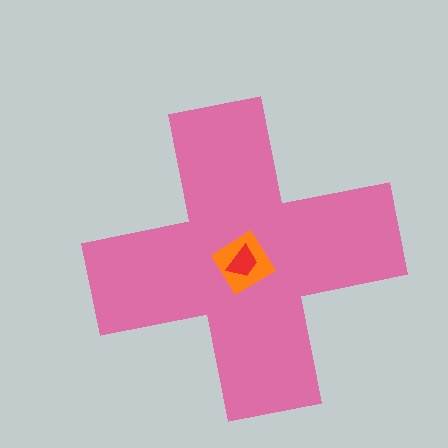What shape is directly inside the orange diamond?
The red trapezoid.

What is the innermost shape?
The red trapezoid.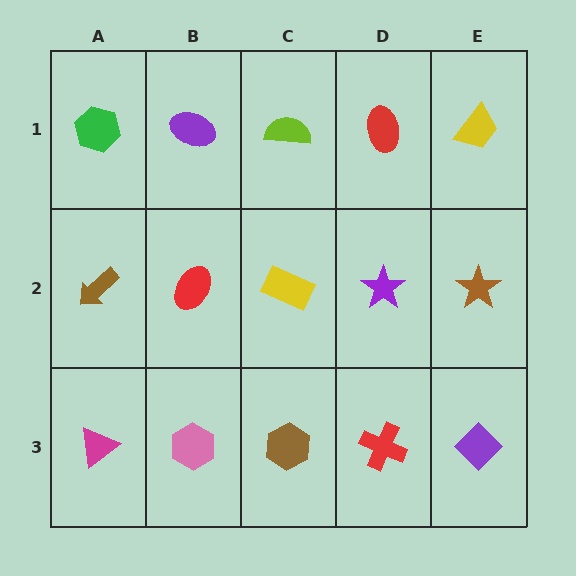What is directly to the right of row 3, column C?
A red cross.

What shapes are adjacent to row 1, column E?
A brown star (row 2, column E), a red ellipse (row 1, column D).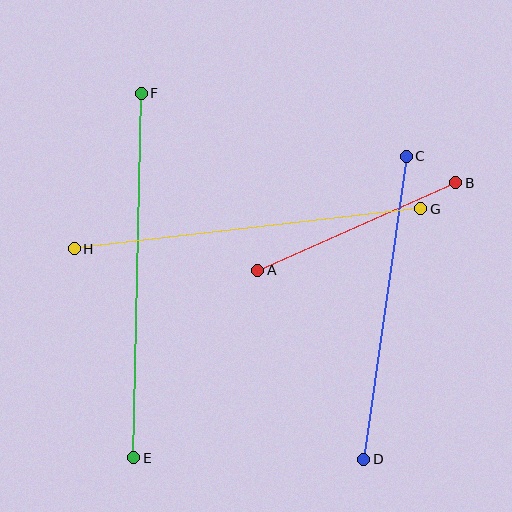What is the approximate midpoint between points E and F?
The midpoint is at approximately (137, 275) pixels.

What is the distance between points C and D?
The distance is approximately 306 pixels.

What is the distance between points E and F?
The distance is approximately 365 pixels.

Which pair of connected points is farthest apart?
Points E and F are farthest apart.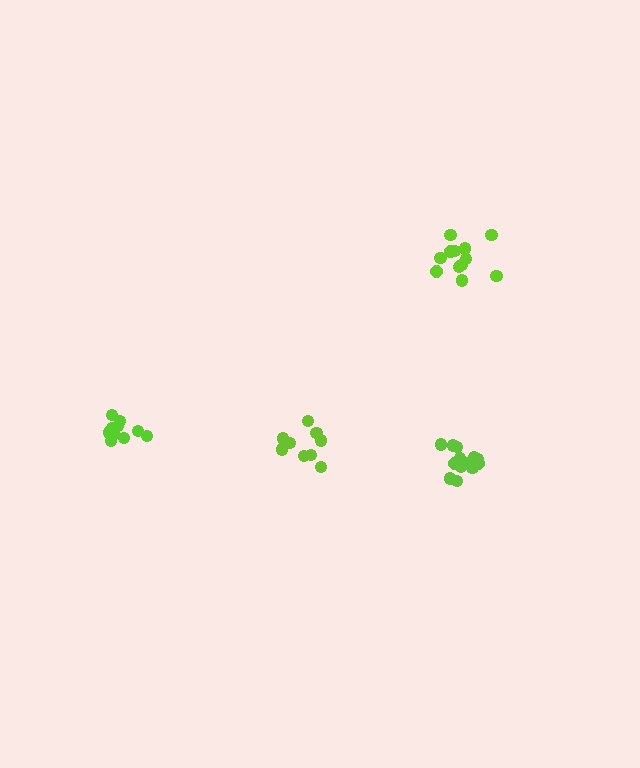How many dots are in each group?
Group 1: 9 dots, Group 2: 13 dots, Group 3: 12 dots, Group 4: 10 dots (44 total).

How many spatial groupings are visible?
There are 4 spatial groupings.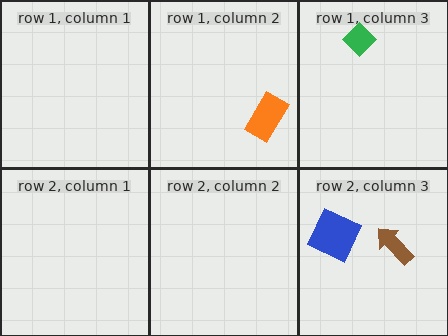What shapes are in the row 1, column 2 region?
The orange rectangle.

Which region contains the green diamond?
The row 1, column 3 region.